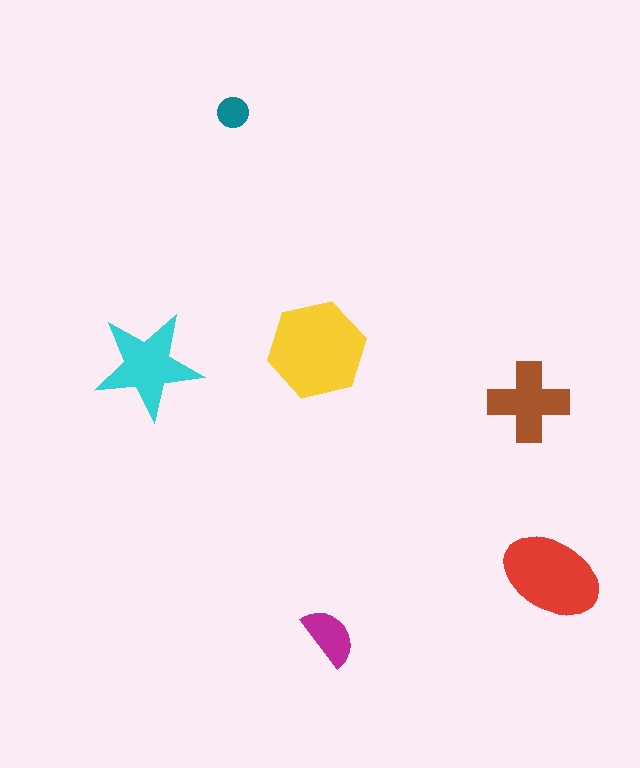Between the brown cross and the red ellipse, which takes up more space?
The red ellipse.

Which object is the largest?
The yellow hexagon.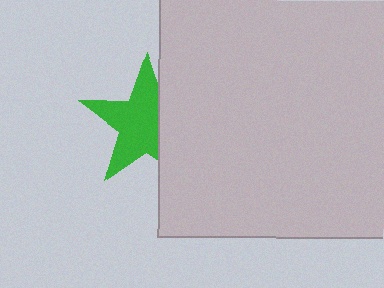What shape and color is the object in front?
The object in front is a light gray rectangle.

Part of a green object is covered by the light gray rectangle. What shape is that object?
It is a star.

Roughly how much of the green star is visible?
Most of it is visible (roughly 66%).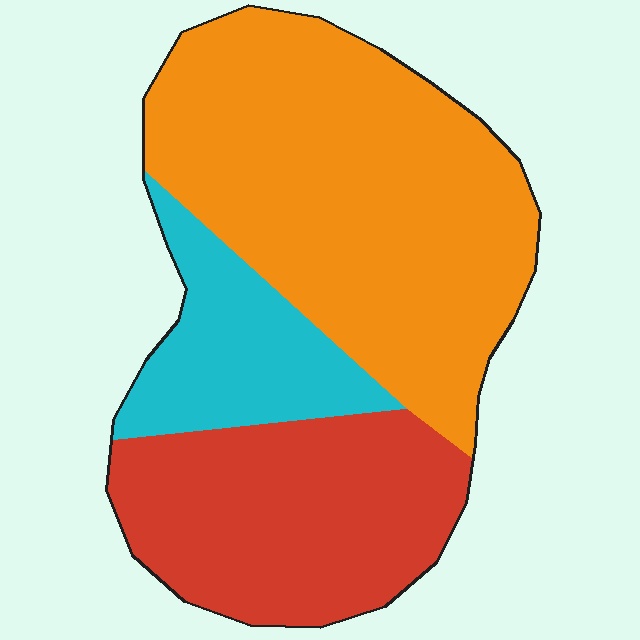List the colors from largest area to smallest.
From largest to smallest: orange, red, cyan.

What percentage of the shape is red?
Red takes up about one third (1/3) of the shape.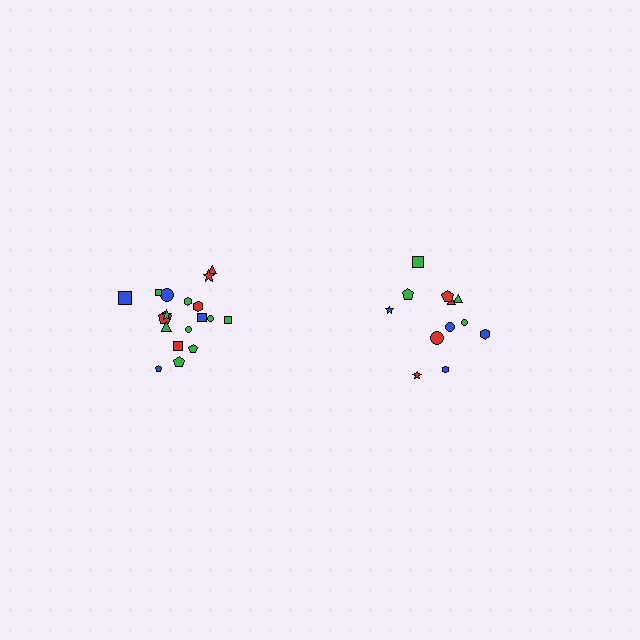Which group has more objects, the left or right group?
The left group.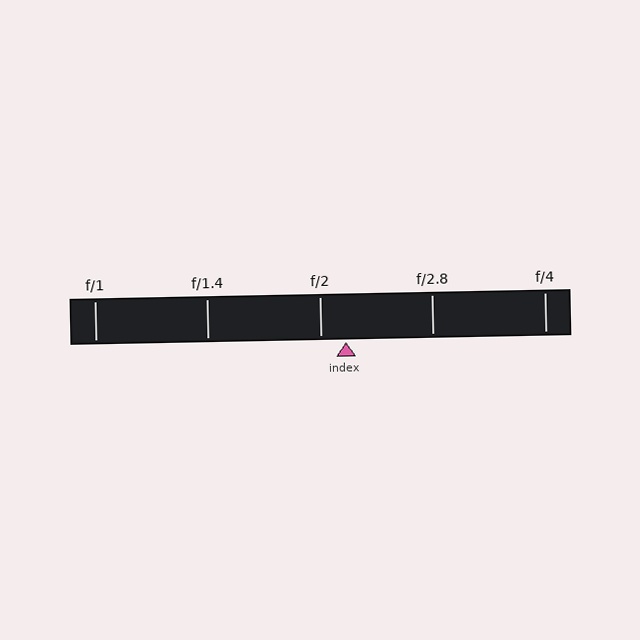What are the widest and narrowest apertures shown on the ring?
The widest aperture shown is f/1 and the narrowest is f/4.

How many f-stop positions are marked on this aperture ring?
There are 5 f-stop positions marked.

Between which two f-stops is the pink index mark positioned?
The index mark is between f/2 and f/2.8.